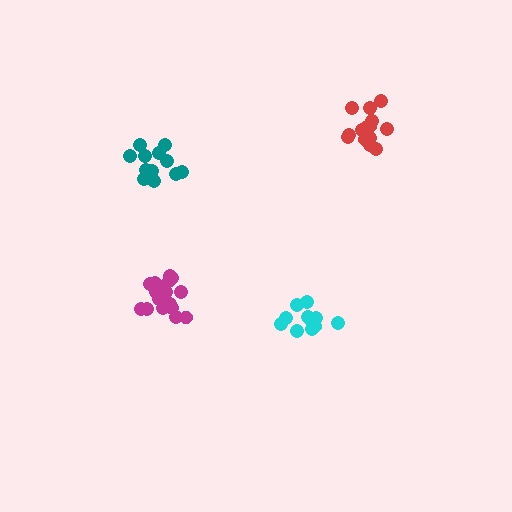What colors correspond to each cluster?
The clusters are colored: cyan, teal, red, magenta.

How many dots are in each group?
Group 1: 11 dots, Group 2: 16 dots, Group 3: 14 dots, Group 4: 17 dots (58 total).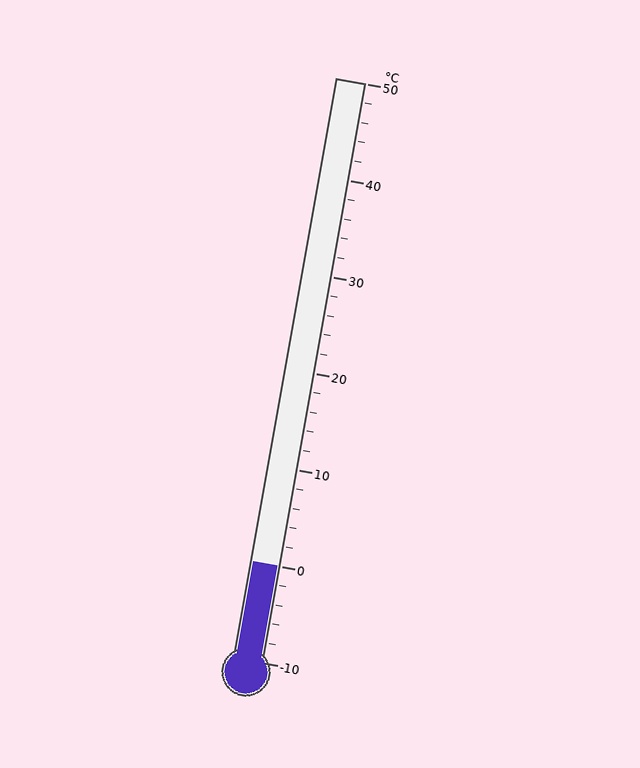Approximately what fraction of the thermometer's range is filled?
The thermometer is filled to approximately 15% of its range.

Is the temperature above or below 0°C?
The temperature is at 0°C.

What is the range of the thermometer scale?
The thermometer scale ranges from -10°C to 50°C.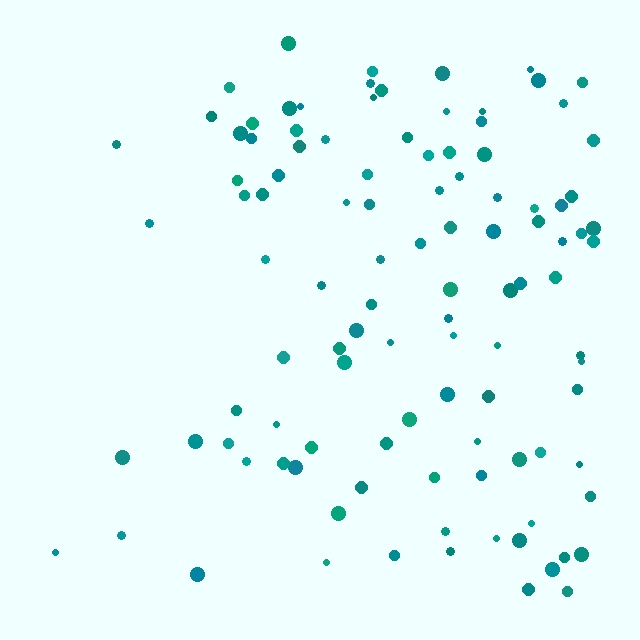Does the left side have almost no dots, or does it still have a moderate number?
Still a moderate number, just noticeably fewer than the right.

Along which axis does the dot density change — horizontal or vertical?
Horizontal.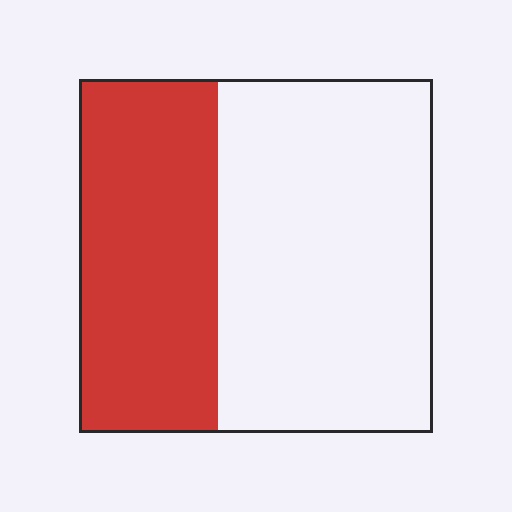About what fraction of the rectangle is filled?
About two fifths (2/5).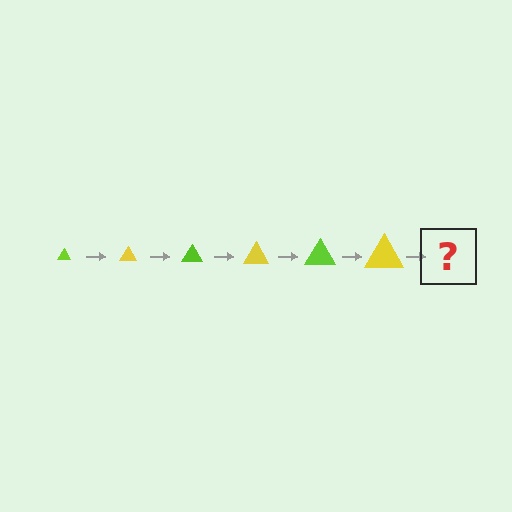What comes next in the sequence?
The next element should be a lime triangle, larger than the previous one.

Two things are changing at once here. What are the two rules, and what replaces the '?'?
The two rules are that the triangle grows larger each step and the color cycles through lime and yellow. The '?' should be a lime triangle, larger than the previous one.